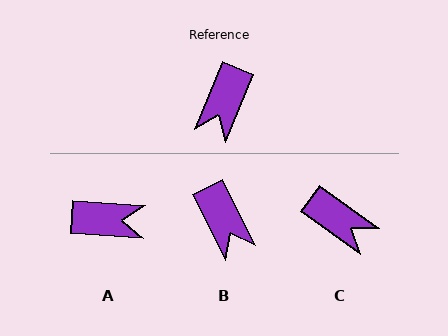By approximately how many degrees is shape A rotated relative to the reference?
Approximately 108 degrees counter-clockwise.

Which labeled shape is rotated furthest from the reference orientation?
A, about 108 degrees away.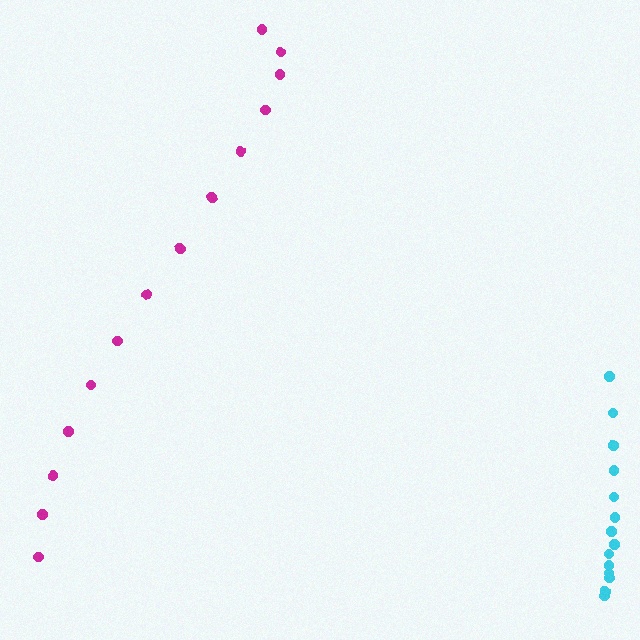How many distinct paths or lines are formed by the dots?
There are 2 distinct paths.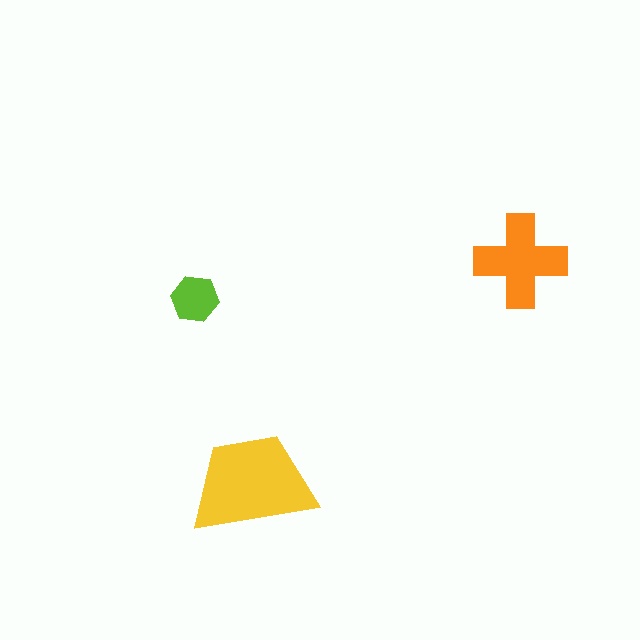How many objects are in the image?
There are 3 objects in the image.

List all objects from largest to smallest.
The yellow trapezoid, the orange cross, the lime hexagon.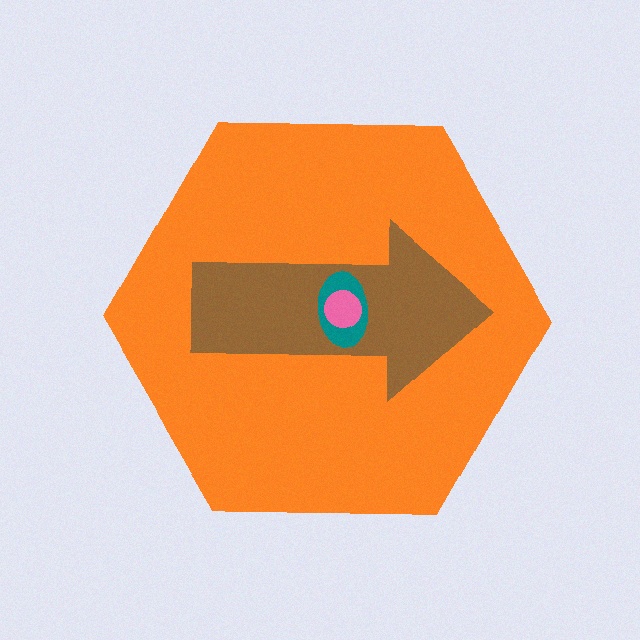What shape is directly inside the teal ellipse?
The pink circle.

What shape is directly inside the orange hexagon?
The brown arrow.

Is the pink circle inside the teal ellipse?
Yes.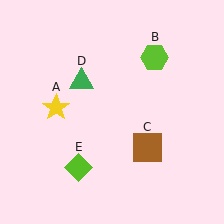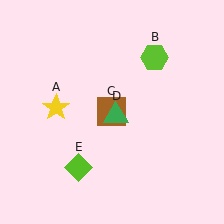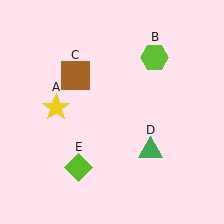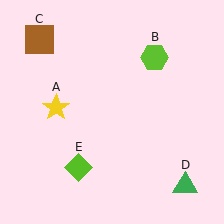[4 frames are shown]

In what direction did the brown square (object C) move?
The brown square (object C) moved up and to the left.